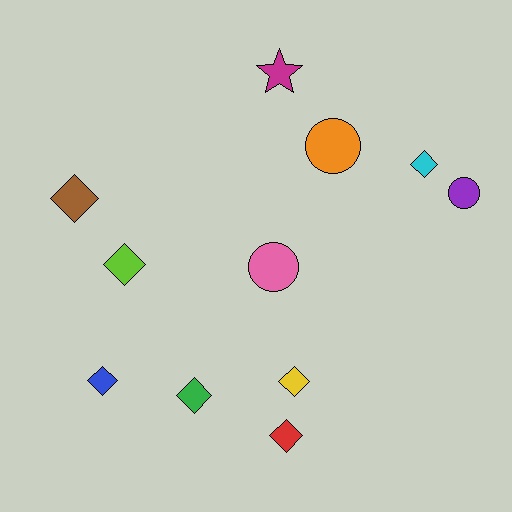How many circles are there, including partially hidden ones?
There are 3 circles.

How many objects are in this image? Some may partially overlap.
There are 11 objects.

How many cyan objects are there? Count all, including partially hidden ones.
There is 1 cyan object.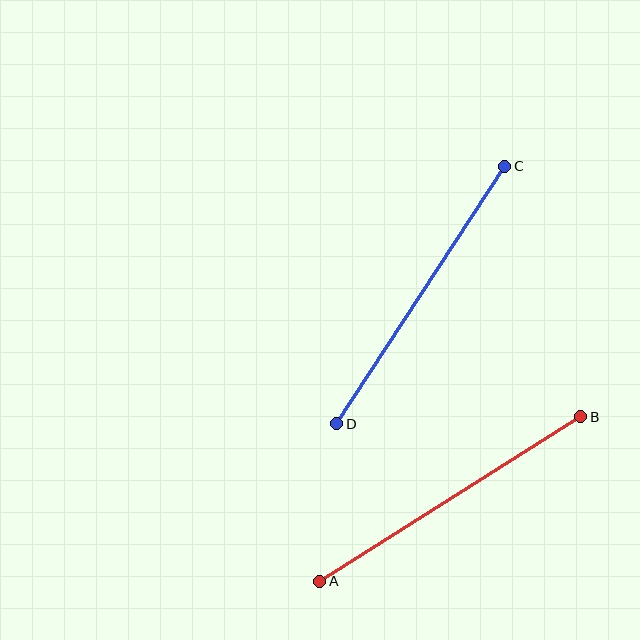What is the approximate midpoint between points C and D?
The midpoint is at approximately (421, 295) pixels.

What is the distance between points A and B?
The distance is approximately 309 pixels.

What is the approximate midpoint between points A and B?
The midpoint is at approximately (450, 499) pixels.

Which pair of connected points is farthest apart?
Points A and B are farthest apart.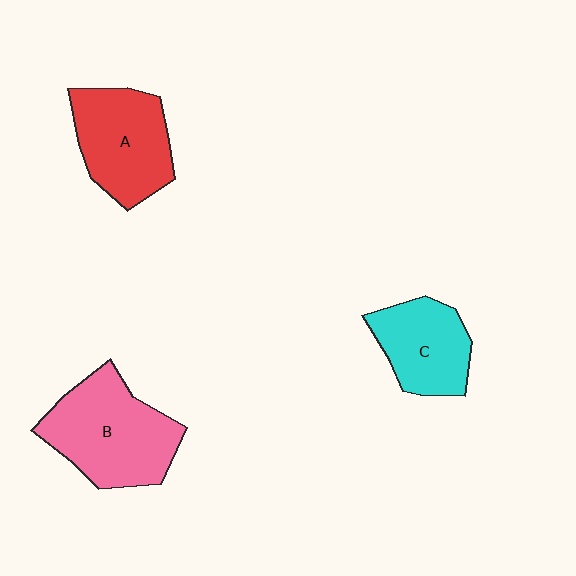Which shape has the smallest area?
Shape C (cyan).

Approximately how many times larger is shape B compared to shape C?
Approximately 1.5 times.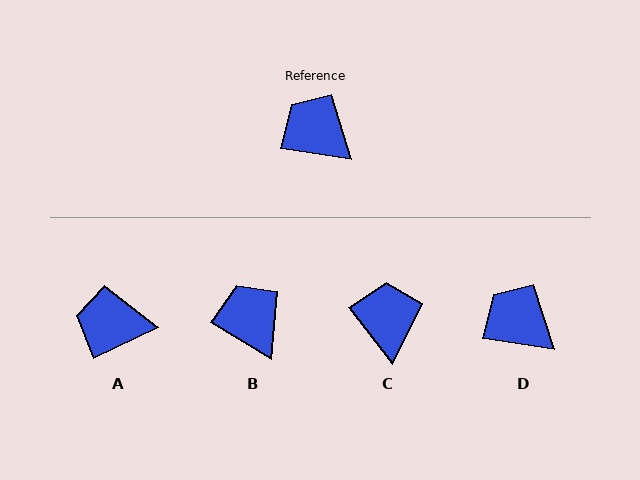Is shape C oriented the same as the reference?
No, it is off by about 44 degrees.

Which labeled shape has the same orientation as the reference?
D.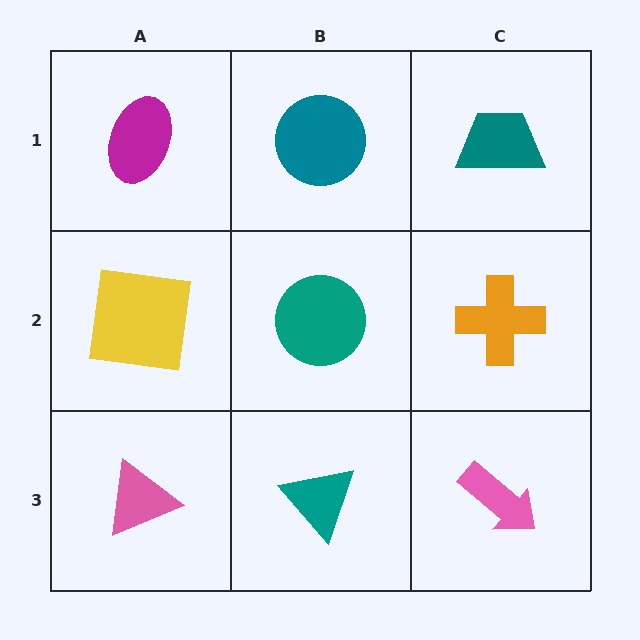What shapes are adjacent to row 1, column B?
A teal circle (row 2, column B), a magenta ellipse (row 1, column A), a teal trapezoid (row 1, column C).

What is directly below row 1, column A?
A yellow square.